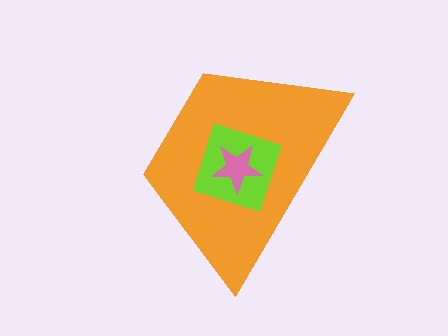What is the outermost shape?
The orange trapezoid.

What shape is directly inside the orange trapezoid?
The lime square.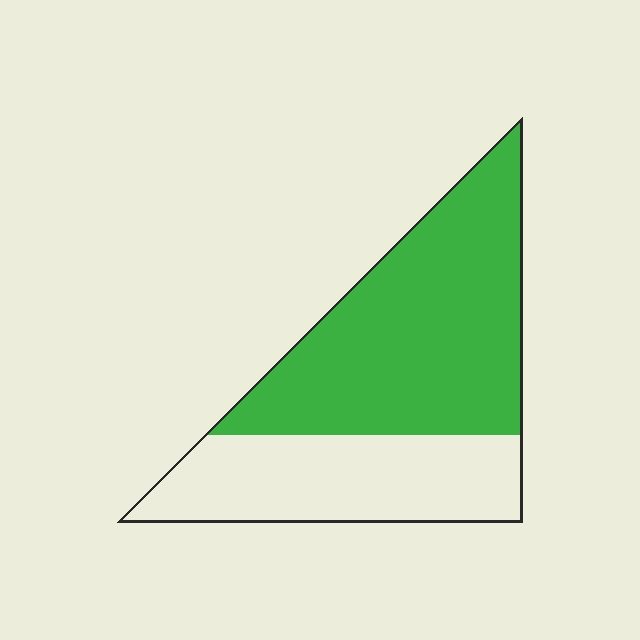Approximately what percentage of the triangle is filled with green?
Approximately 60%.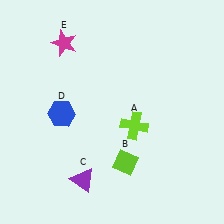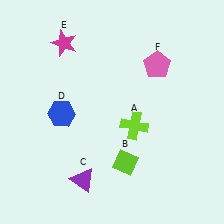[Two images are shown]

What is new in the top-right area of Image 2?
A pink pentagon (F) was added in the top-right area of Image 2.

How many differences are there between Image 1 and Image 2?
There is 1 difference between the two images.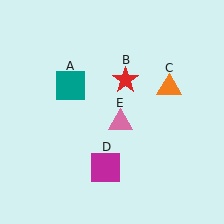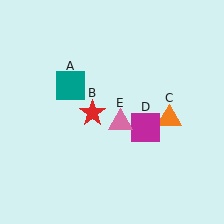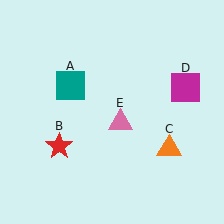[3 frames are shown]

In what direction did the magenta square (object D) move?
The magenta square (object D) moved up and to the right.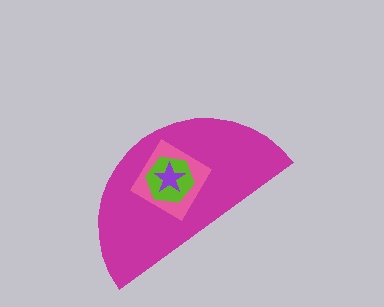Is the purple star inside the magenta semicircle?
Yes.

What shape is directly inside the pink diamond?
The lime hexagon.